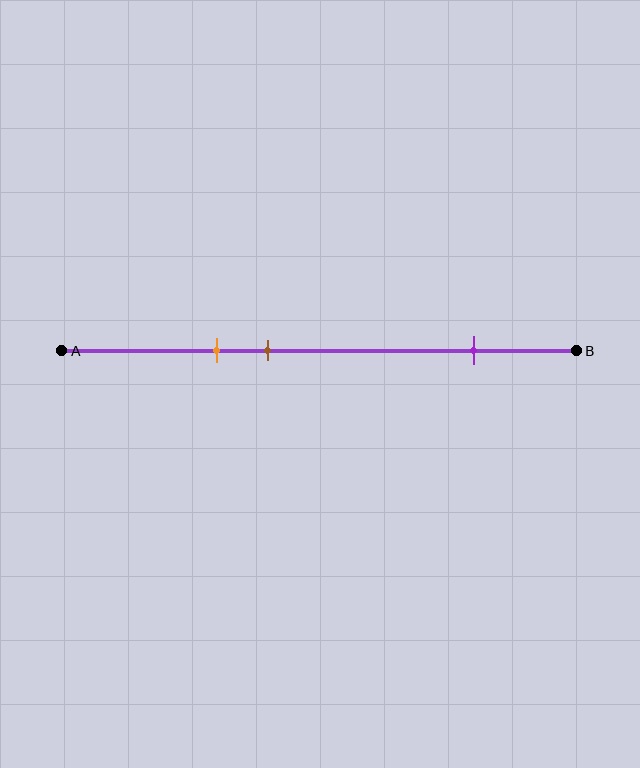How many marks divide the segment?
There are 3 marks dividing the segment.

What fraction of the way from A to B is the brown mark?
The brown mark is approximately 40% (0.4) of the way from A to B.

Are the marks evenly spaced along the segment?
No, the marks are not evenly spaced.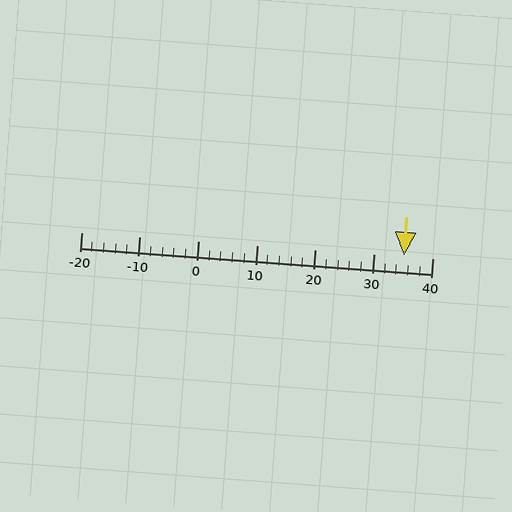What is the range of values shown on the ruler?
The ruler shows values from -20 to 40.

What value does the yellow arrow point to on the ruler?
The yellow arrow points to approximately 35.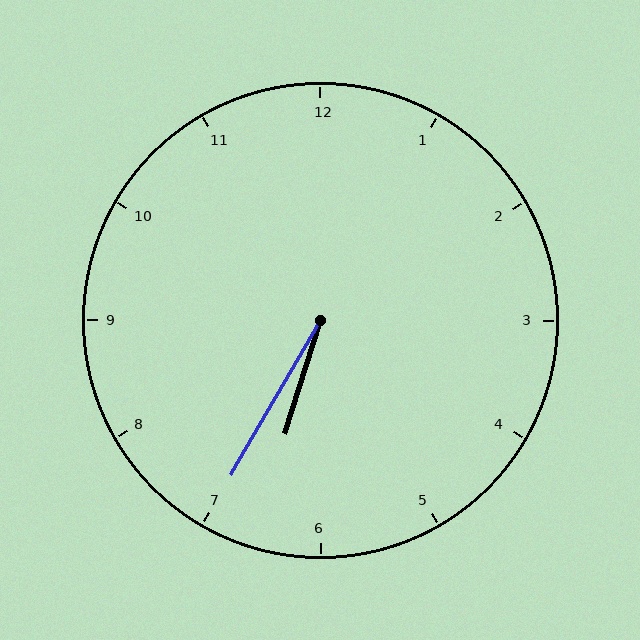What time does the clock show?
6:35.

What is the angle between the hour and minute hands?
Approximately 12 degrees.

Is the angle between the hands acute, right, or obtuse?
It is acute.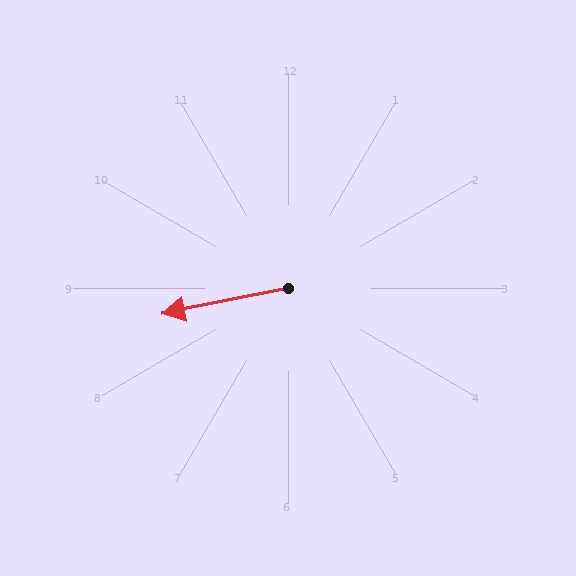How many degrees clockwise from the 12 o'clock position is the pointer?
Approximately 258 degrees.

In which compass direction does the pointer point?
West.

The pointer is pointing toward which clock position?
Roughly 9 o'clock.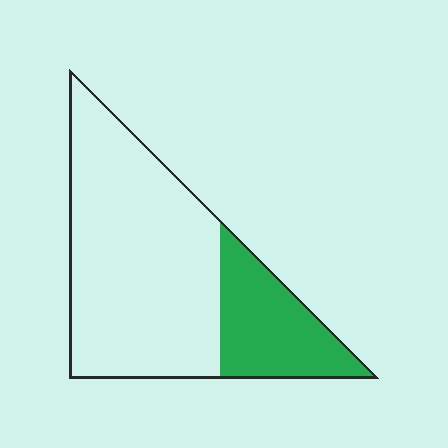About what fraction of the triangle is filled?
About one quarter (1/4).